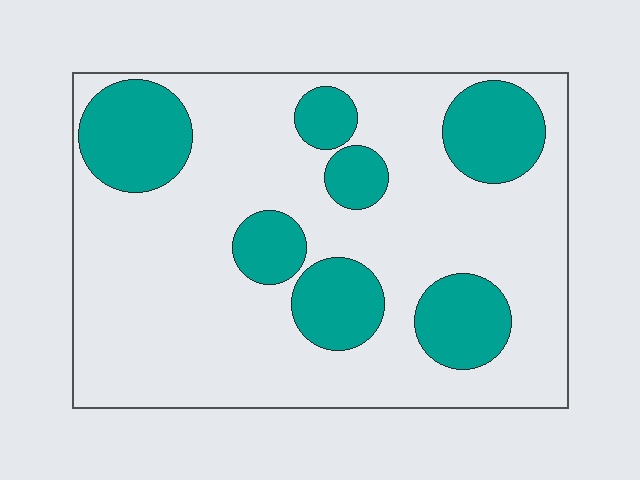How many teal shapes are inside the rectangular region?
7.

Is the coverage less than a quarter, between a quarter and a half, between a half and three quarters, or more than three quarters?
Between a quarter and a half.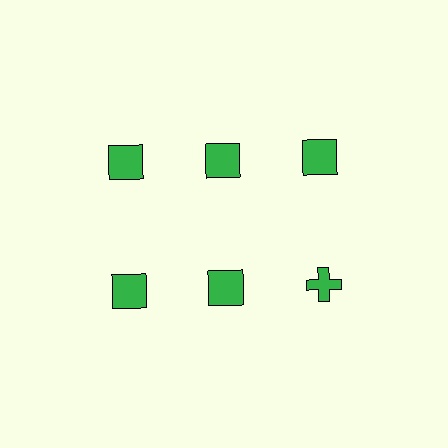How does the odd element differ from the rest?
It has a different shape: cross instead of square.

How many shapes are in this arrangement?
There are 6 shapes arranged in a grid pattern.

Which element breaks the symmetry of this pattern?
The green cross in the second row, center column breaks the symmetry. All other shapes are green squares.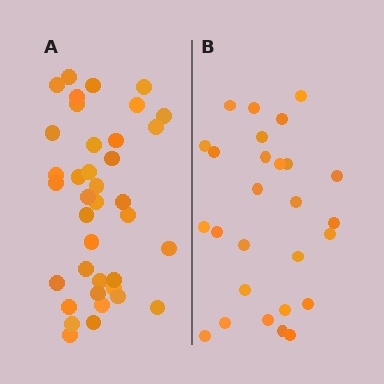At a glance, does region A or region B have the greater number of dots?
Region A (the left region) has more dots.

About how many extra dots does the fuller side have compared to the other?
Region A has roughly 12 or so more dots than region B.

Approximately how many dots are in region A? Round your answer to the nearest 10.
About 40 dots. (The exact count is 38, which rounds to 40.)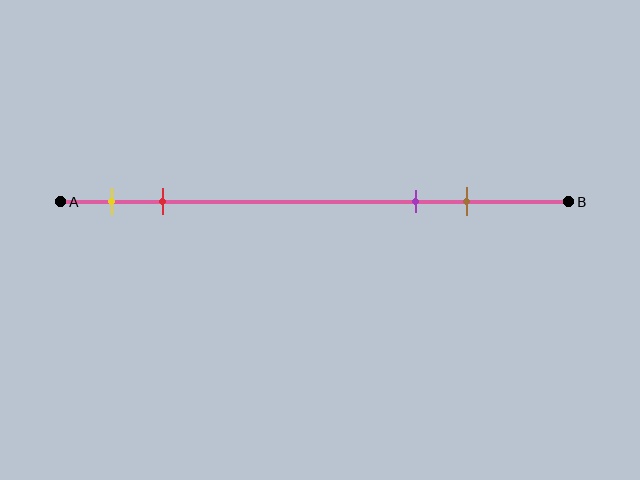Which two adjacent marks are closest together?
The yellow and red marks are the closest adjacent pair.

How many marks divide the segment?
There are 4 marks dividing the segment.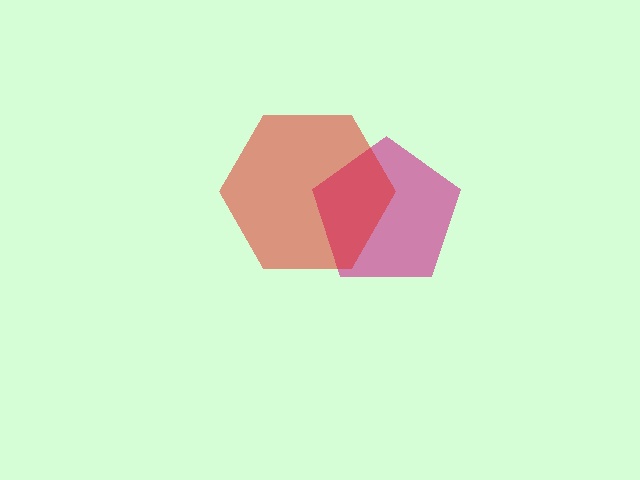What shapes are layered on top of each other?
The layered shapes are: a magenta pentagon, a red hexagon.